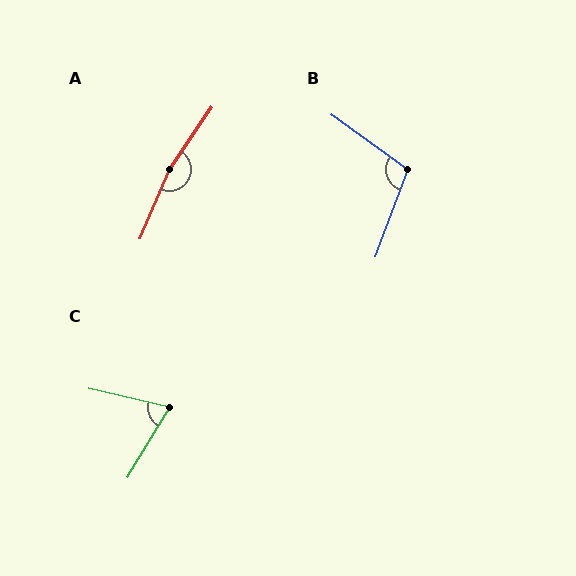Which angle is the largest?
A, at approximately 169 degrees.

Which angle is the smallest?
C, at approximately 72 degrees.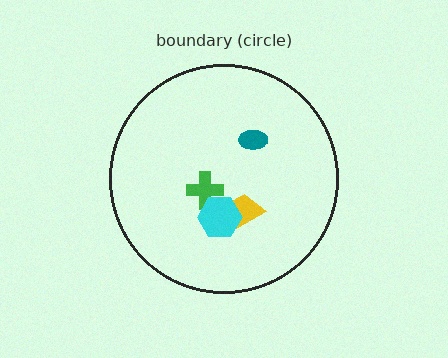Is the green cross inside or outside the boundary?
Inside.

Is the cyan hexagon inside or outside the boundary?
Inside.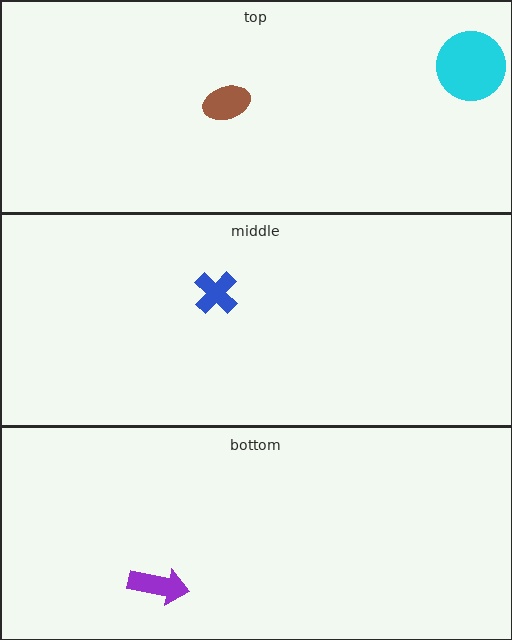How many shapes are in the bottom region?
1.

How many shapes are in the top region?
2.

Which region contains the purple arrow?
The bottom region.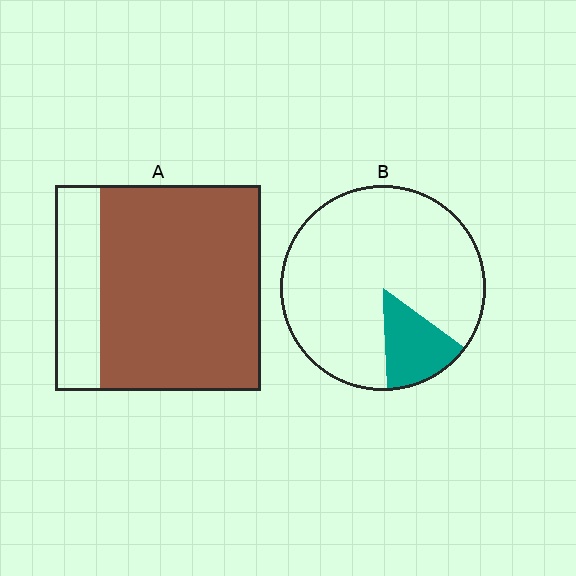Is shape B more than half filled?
No.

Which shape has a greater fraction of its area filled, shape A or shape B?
Shape A.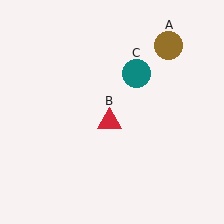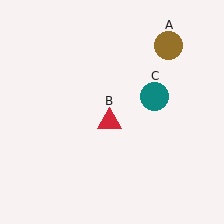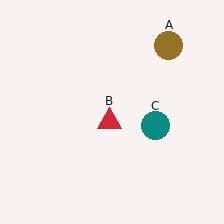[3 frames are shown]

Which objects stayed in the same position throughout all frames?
Brown circle (object A) and red triangle (object B) remained stationary.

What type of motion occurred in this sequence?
The teal circle (object C) rotated clockwise around the center of the scene.